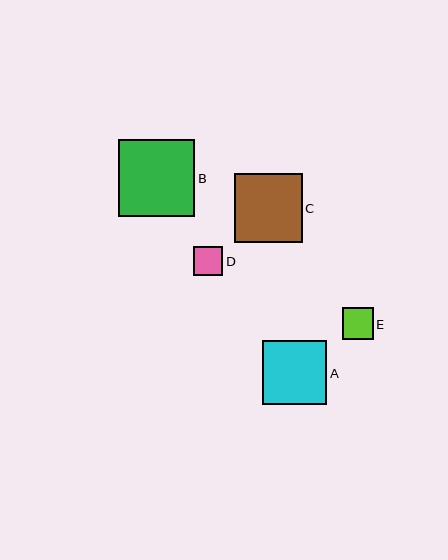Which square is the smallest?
Square D is the smallest with a size of approximately 29 pixels.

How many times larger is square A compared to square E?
Square A is approximately 2.0 times the size of square E.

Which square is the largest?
Square B is the largest with a size of approximately 77 pixels.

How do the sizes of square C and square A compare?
Square C and square A are approximately the same size.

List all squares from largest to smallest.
From largest to smallest: B, C, A, E, D.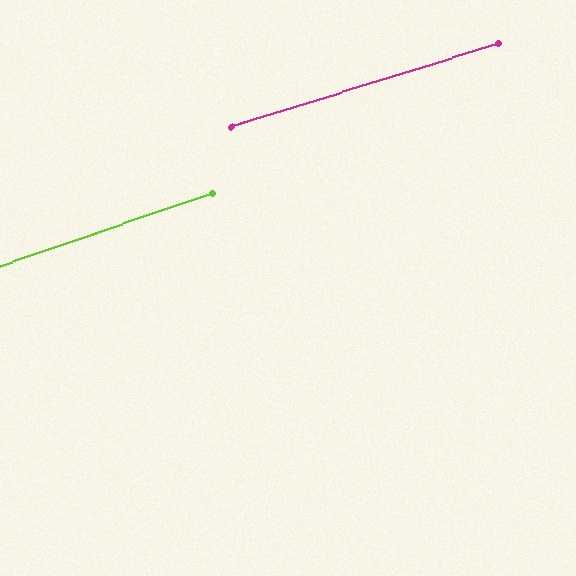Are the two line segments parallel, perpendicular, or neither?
Parallel — their directions differ by only 1.4°.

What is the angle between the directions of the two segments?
Approximately 1 degree.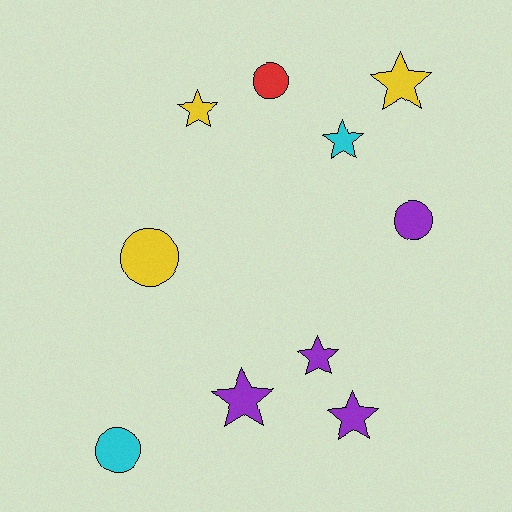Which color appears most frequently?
Purple, with 4 objects.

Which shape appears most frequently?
Star, with 6 objects.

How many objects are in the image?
There are 10 objects.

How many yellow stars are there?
There are 2 yellow stars.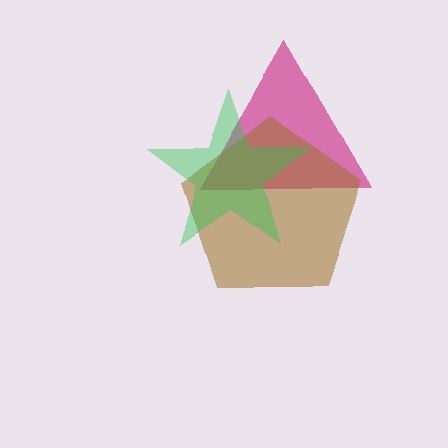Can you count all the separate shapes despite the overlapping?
Yes, there are 3 separate shapes.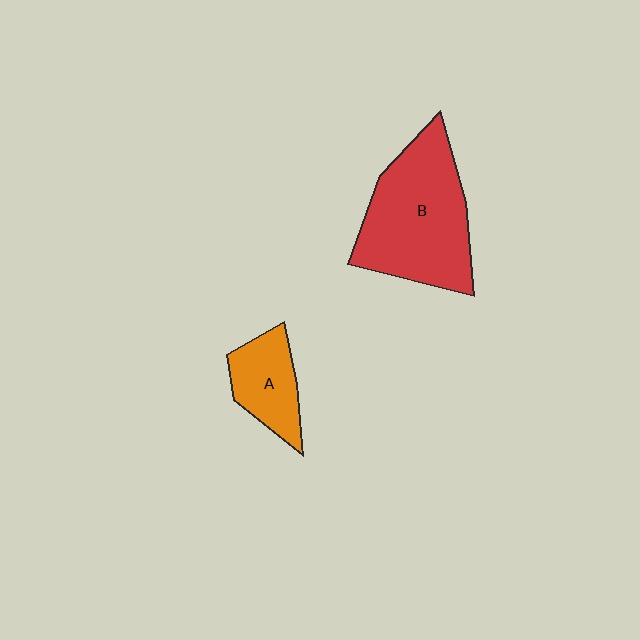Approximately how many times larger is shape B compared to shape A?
Approximately 2.3 times.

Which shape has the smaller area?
Shape A (orange).